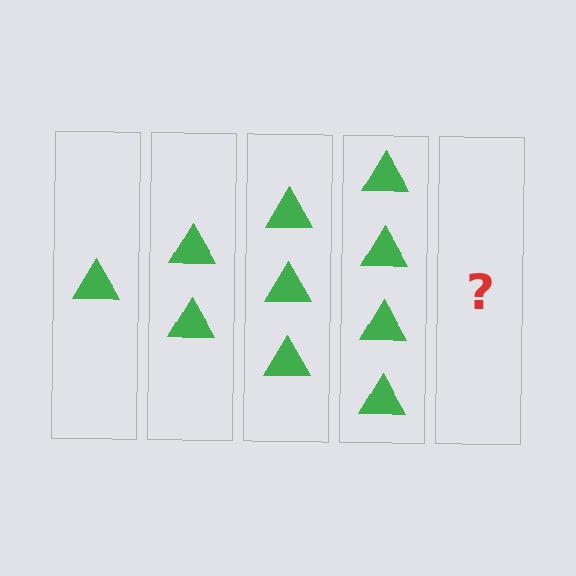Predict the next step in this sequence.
The next step is 5 triangles.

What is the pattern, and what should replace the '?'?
The pattern is that each step adds one more triangle. The '?' should be 5 triangles.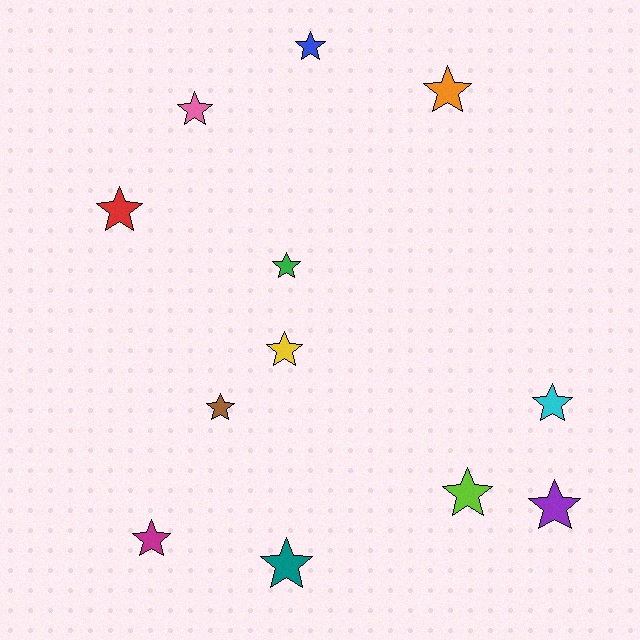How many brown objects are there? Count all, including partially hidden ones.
There is 1 brown object.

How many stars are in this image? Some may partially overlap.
There are 12 stars.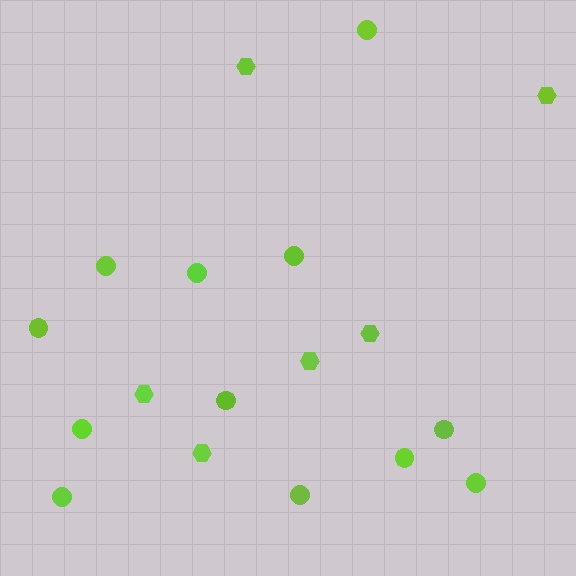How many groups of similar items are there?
There are 2 groups: one group of hexagons (6) and one group of circles (12).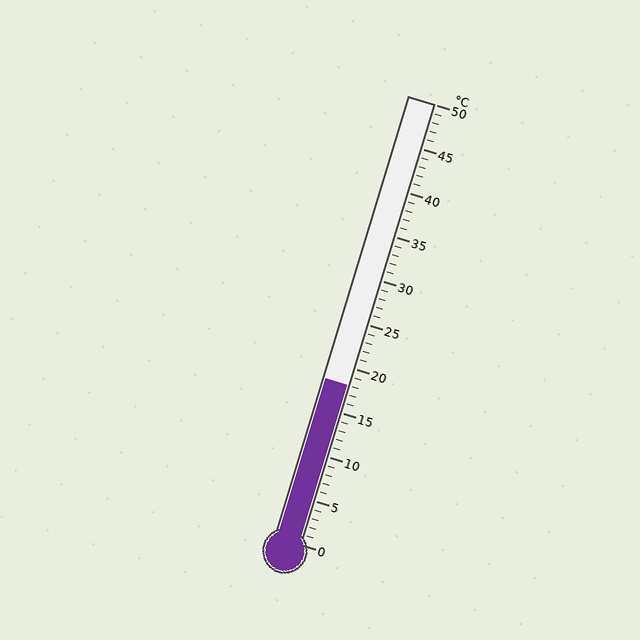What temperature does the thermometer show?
The thermometer shows approximately 18°C.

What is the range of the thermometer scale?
The thermometer scale ranges from 0°C to 50°C.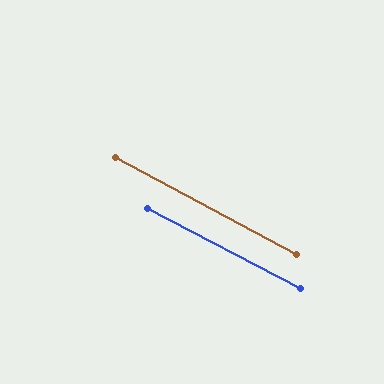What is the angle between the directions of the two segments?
Approximately 1 degree.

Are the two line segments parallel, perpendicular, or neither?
Parallel — their directions differ by only 0.6°.